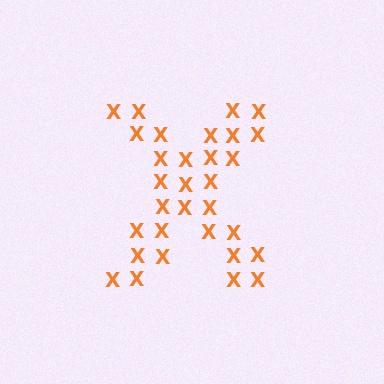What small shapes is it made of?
It is made of small letter X's.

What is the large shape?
The large shape is the letter X.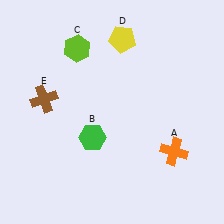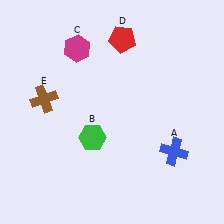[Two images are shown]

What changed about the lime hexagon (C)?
In Image 1, C is lime. In Image 2, it changed to magenta.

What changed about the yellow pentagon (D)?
In Image 1, D is yellow. In Image 2, it changed to red.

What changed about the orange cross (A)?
In Image 1, A is orange. In Image 2, it changed to blue.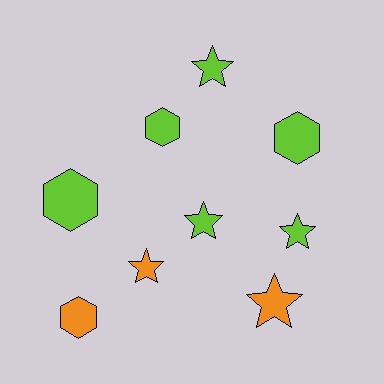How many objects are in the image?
There are 9 objects.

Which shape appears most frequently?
Star, with 5 objects.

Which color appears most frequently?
Lime, with 6 objects.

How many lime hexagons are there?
There are 3 lime hexagons.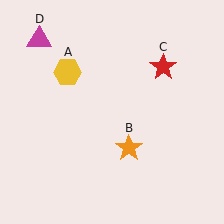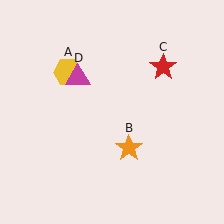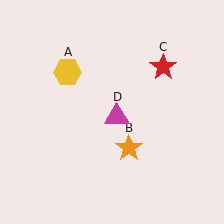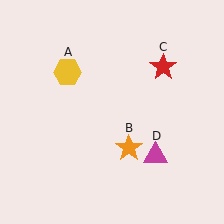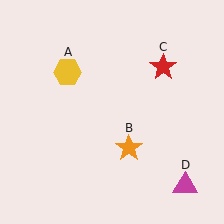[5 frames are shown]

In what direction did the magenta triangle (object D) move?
The magenta triangle (object D) moved down and to the right.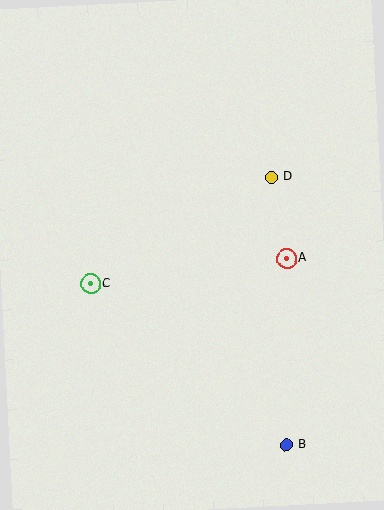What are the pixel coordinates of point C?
Point C is at (91, 284).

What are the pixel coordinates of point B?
Point B is at (286, 445).